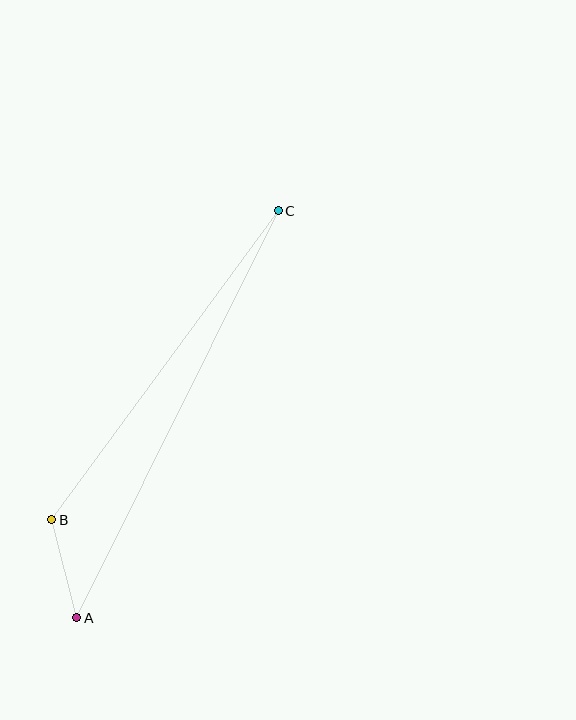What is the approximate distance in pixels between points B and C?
The distance between B and C is approximately 383 pixels.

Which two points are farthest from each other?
Points A and C are farthest from each other.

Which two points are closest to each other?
Points A and B are closest to each other.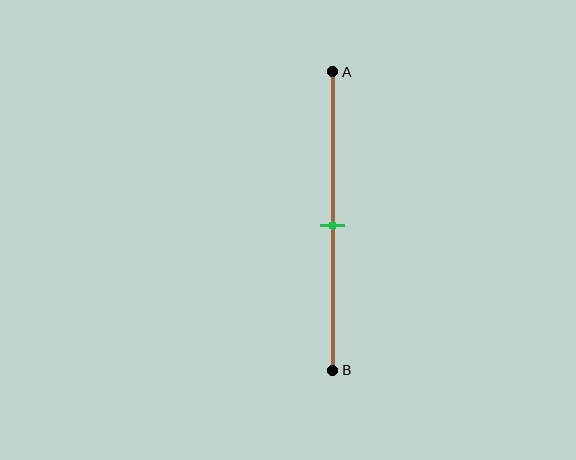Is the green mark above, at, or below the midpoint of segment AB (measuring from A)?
The green mark is approximately at the midpoint of segment AB.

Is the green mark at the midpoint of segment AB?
Yes, the mark is approximately at the midpoint.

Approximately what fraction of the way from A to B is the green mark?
The green mark is approximately 50% of the way from A to B.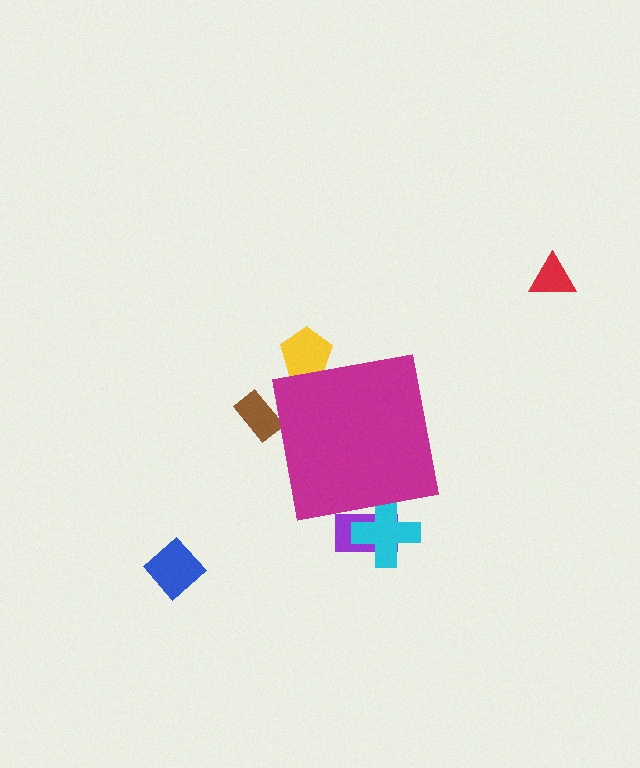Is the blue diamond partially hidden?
No, the blue diamond is fully visible.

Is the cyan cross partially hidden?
Yes, the cyan cross is partially hidden behind the magenta square.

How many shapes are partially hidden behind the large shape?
4 shapes are partially hidden.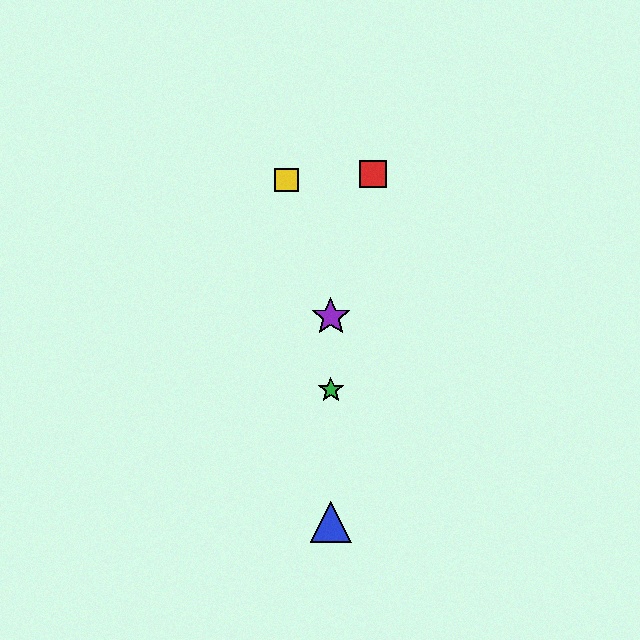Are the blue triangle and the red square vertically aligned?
No, the blue triangle is at x≈331 and the red square is at x≈373.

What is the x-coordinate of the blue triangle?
The blue triangle is at x≈331.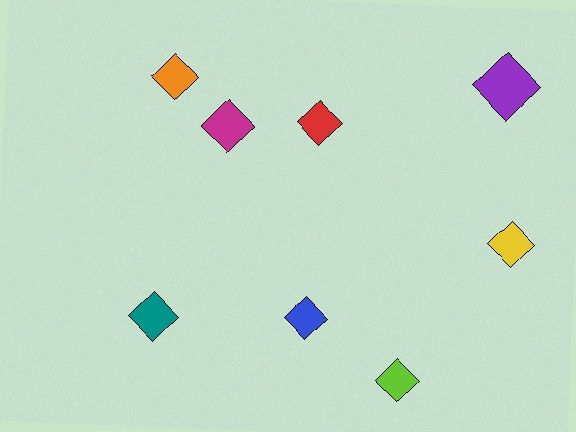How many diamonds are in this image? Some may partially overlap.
There are 8 diamonds.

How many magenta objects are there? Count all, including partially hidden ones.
There is 1 magenta object.